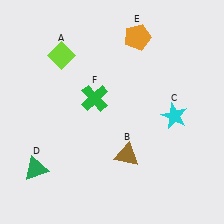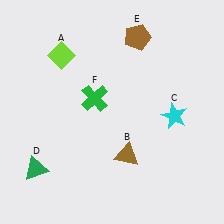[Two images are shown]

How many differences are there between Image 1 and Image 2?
There is 1 difference between the two images.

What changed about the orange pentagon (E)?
In Image 1, E is orange. In Image 2, it changed to brown.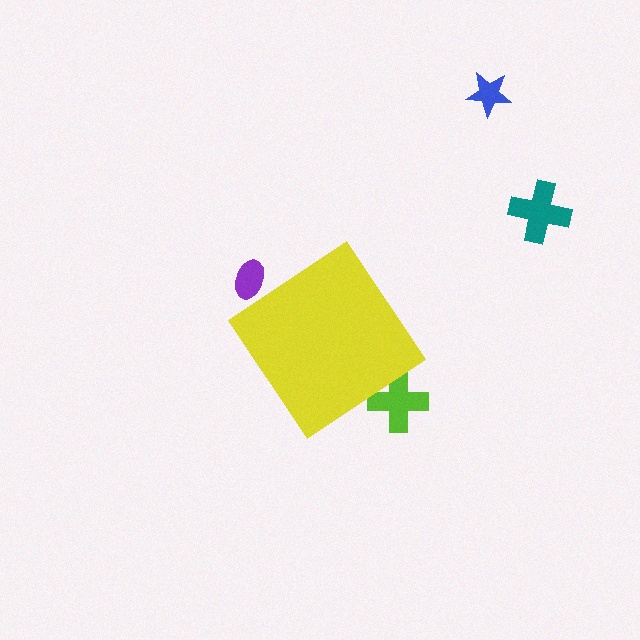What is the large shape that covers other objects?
A yellow diamond.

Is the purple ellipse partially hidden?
Yes, the purple ellipse is partially hidden behind the yellow diamond.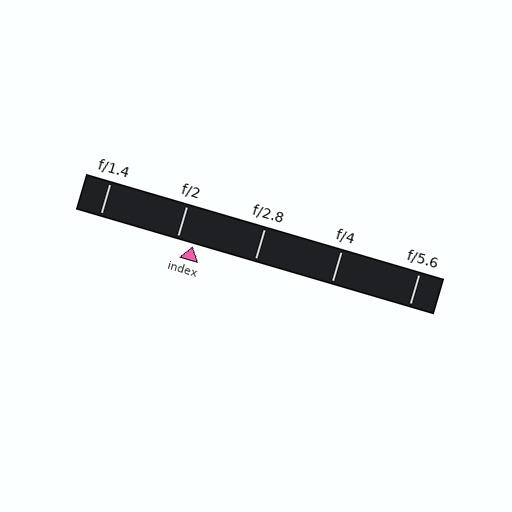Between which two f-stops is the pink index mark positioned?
The index mark is between f/2 and f/2.8.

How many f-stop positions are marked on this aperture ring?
There are 5 f-stop positions marked.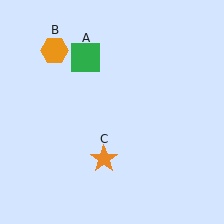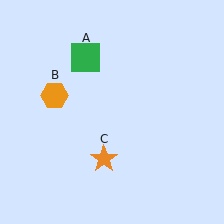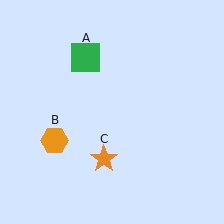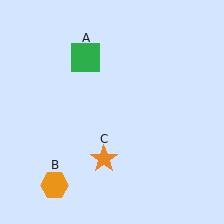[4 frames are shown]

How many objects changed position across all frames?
1 object changed position: orange hexagon (object B).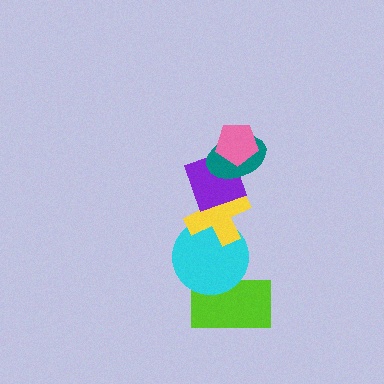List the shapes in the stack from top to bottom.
From top to bottom: the pink pentagon, the teal ellipse, the purple diamond, the yellow cross, the cyan circle, the lime rectangle.